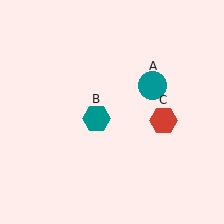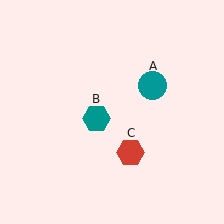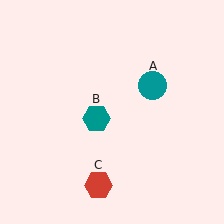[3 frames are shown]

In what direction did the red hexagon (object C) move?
The red hexagon (object C) moved down and to the left.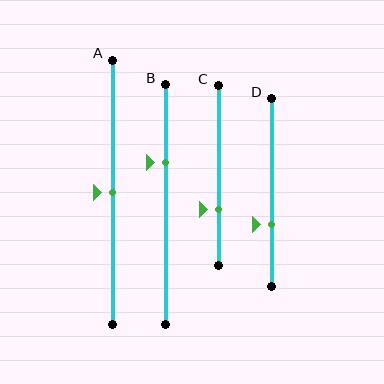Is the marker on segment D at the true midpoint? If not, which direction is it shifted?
No, the marker on segment D is shifted downward by about 17% of the segment length.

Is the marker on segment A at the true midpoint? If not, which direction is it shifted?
Yes, the marker on segment A is at the true midpoint.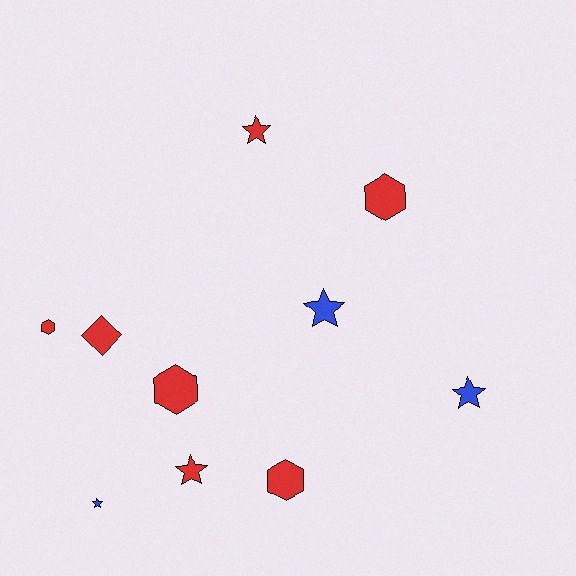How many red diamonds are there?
There is 1 red diamond.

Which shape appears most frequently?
Star, with 5 objects.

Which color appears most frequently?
Red, with 7 objects.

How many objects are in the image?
There are 10 objects.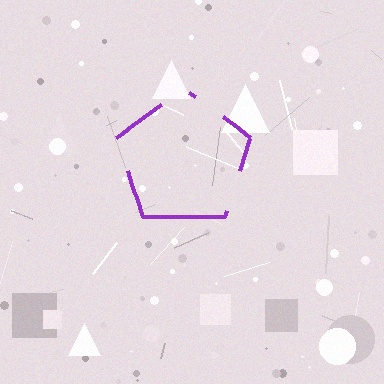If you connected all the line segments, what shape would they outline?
They would outline a pentagon.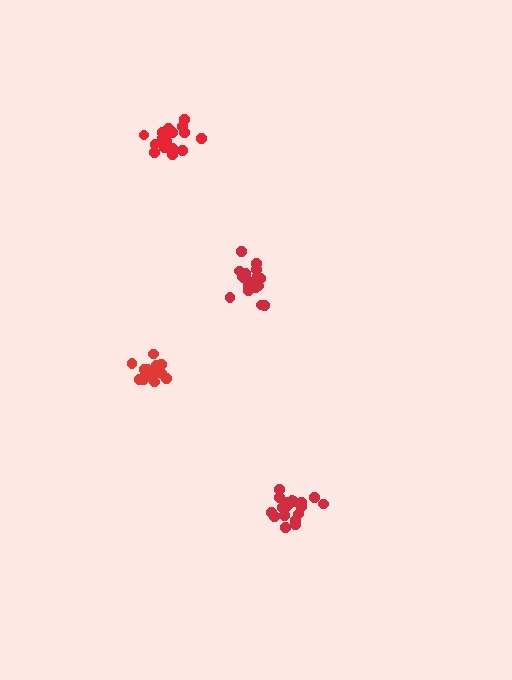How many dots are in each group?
Group 1: 19 dots, Group 2: 16 dots, Group 3: 20 dots, Group 4: 18 dots (73 total).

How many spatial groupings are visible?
There are 4 spatial groupings.